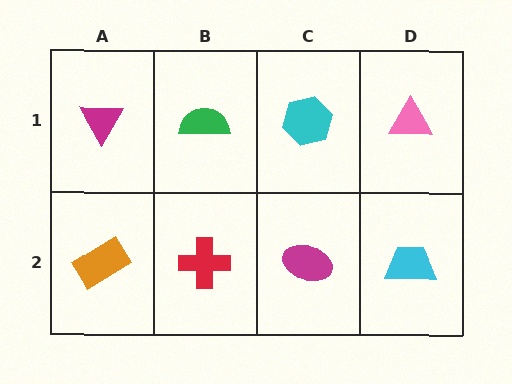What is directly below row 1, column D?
A cyan trapezoid.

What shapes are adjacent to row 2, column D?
A pink triangle (row 1, column D), a magenta ellipse (row 2, column C).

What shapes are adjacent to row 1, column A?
An orange rectangle (row 2, column A), a green semicircle (row 1, column B).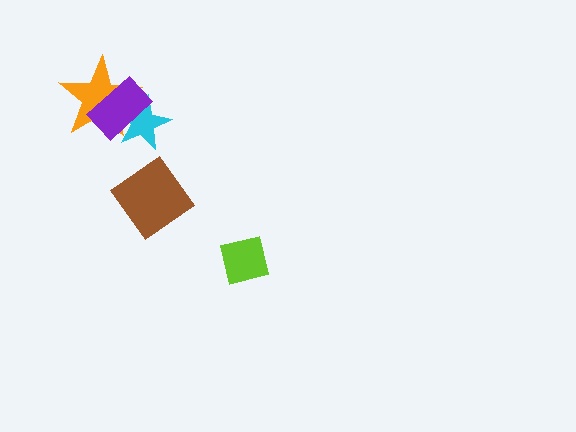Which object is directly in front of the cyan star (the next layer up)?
The orange star is directly in front of the cyan star.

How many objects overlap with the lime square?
0 objects overlap with the lime square.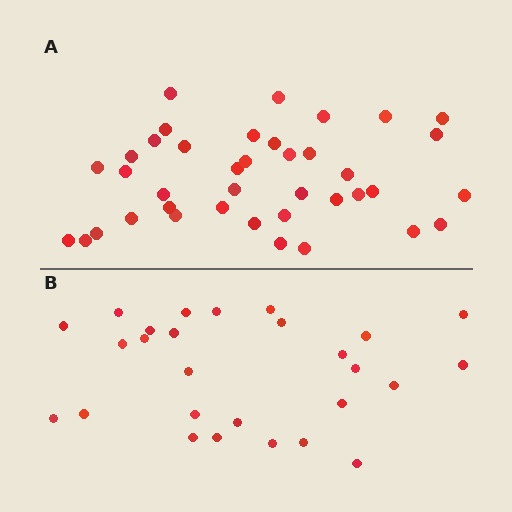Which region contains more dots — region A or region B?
Region A (the top region) has more dots.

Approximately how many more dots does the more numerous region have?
Region A has roughly 12 or so more dots than region B.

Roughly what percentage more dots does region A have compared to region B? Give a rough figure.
About 45% more.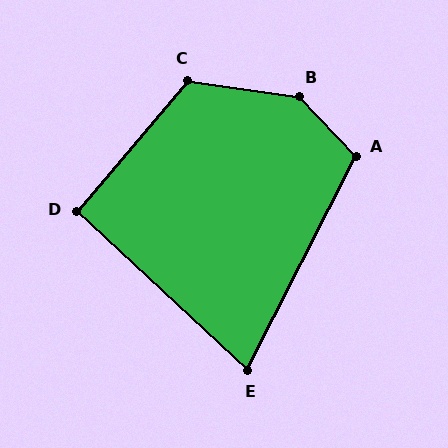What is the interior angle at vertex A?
Approximately 110 degrees (obtuse).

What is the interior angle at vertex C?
Approximately 122 degrees (obtuse).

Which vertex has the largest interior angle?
B, at approximately 141 degrees.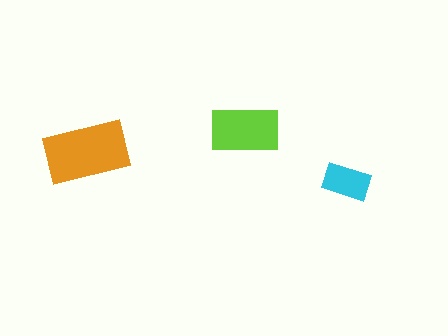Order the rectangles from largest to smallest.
the orange one, the lime one, the cyan one.